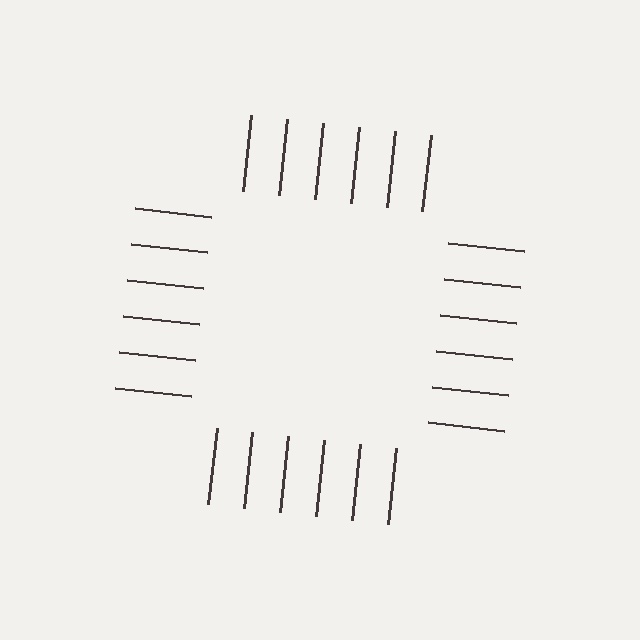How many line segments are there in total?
24 — 6 along each of the 4 edges.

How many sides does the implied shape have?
4 sides — the line-ends trace a square.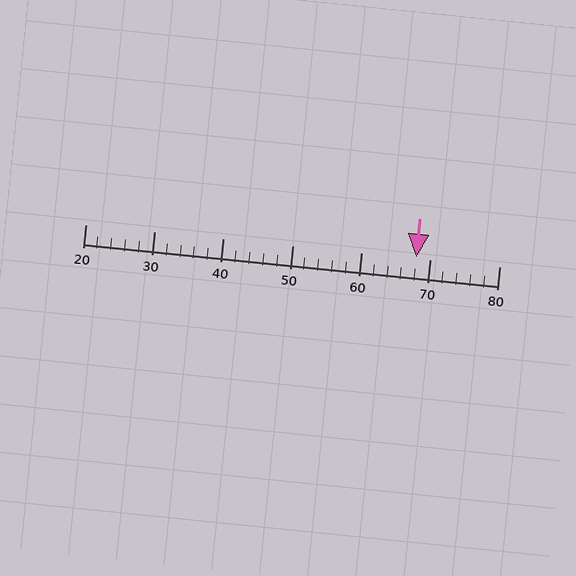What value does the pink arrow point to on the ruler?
The pink arrow points to approximately 68.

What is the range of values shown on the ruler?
The ruler shows values from 20 to 80.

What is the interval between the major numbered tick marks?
The major tick marks are spaced 10 units apart.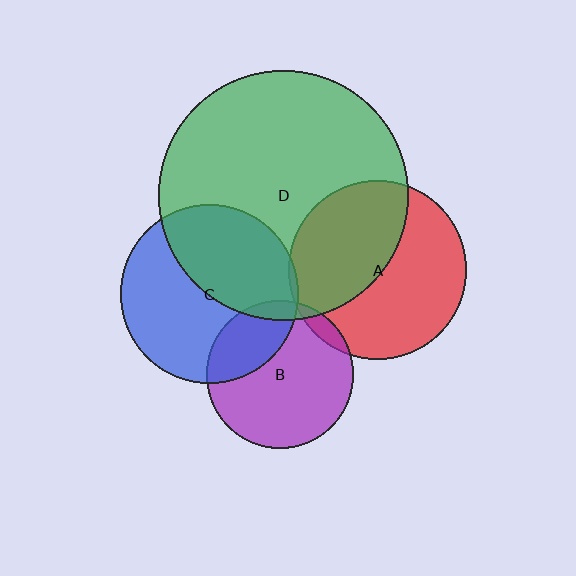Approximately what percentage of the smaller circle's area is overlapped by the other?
Approximately 30%.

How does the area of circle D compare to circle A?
Approximately 2.0 times.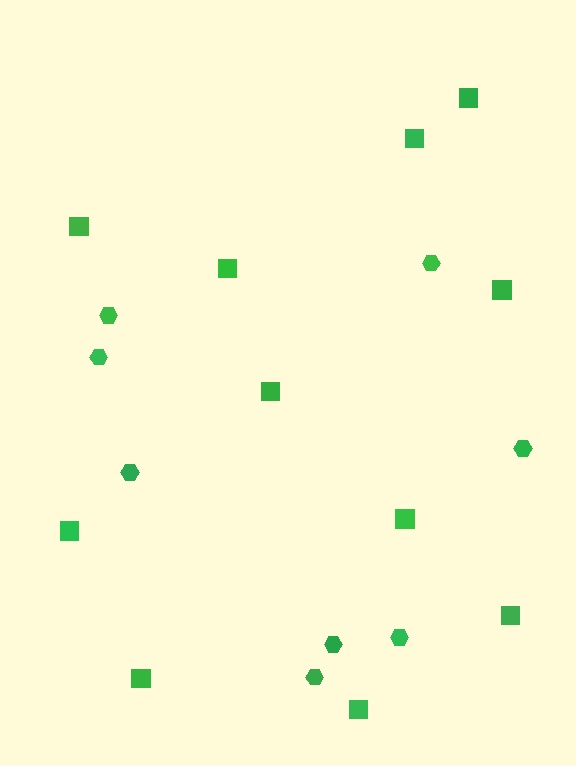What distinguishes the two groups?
There are 2 groups: one group of hexagons (8) and one group of squares (11).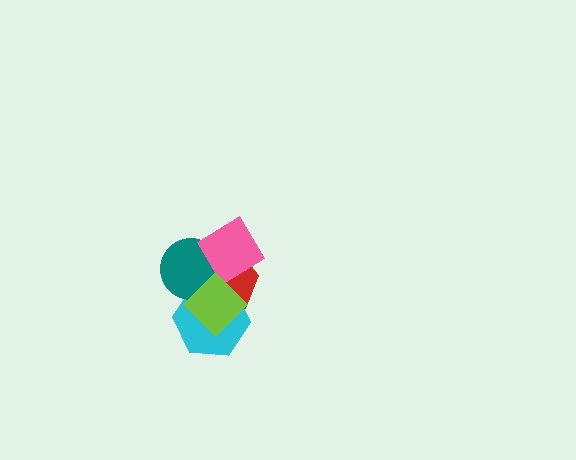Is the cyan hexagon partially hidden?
Yes, it is partially covered by another shape.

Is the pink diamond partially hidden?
Yes, it is partially covered by another shape.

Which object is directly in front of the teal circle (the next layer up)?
The pink diamond is directly in front of the teal circle.